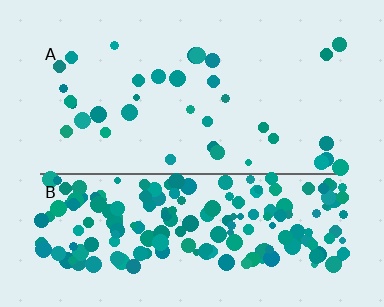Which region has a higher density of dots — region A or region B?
B (the bottom).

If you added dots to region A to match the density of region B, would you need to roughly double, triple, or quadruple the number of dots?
Approximately quadruple.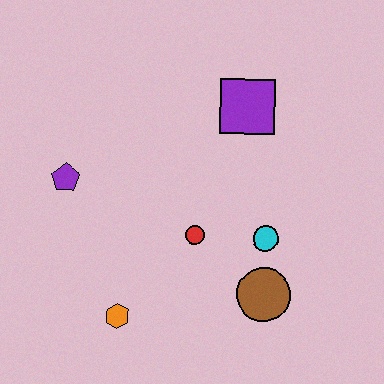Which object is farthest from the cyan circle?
The purple pentagon is farthest from the cyan circle.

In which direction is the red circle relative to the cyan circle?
The red circle is to the left of the cyan circle.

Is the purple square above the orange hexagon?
Yes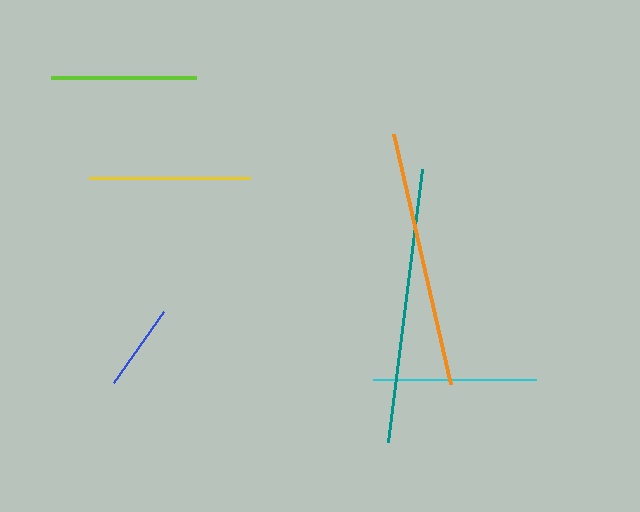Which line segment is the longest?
The teal line is the longest at approximately 275 pixels.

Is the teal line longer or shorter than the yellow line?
The teal line is longer than the yellow line.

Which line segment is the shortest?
The blue line is the shortest at approximately 87 pixels.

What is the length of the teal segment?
The teal segment is approximately 275 pixels long.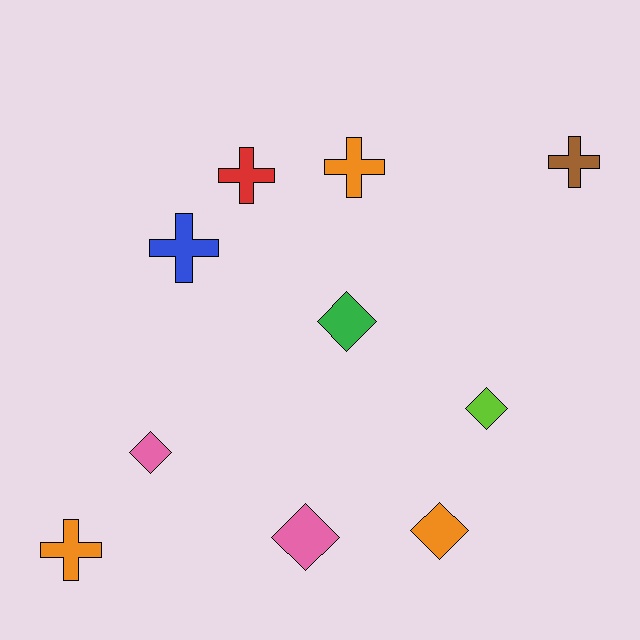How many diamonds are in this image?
There are 5 diamonds.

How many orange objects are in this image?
There are 3 orange objects.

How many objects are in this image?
There are 10 objects.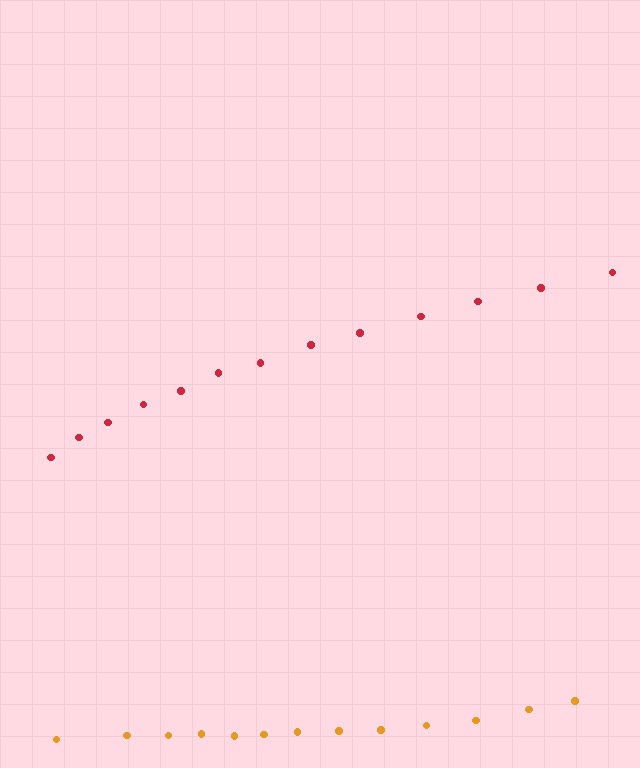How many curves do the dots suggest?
There are 2 distinct paths.